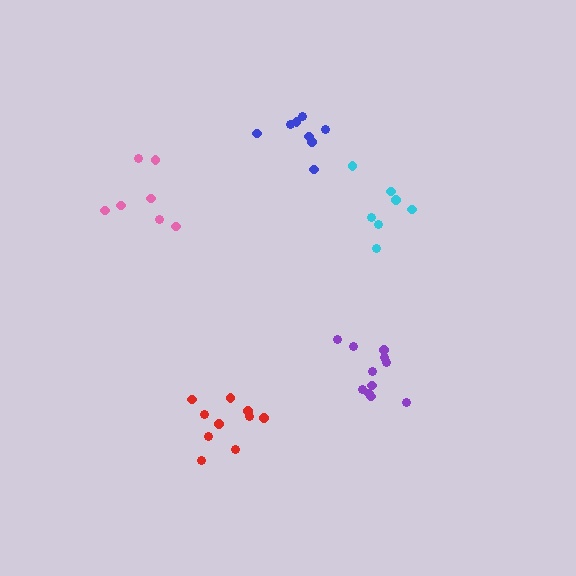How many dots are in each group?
Group 1: 7 dots, Group 2: 11 dots, Group 3: 10 dots, Group 4: 7 dots, Group 5: 8 dots (43 total).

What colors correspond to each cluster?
The clusters are colored: cyan, purple, red, pink, blue.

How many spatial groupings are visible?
There are 5 spatial groupings.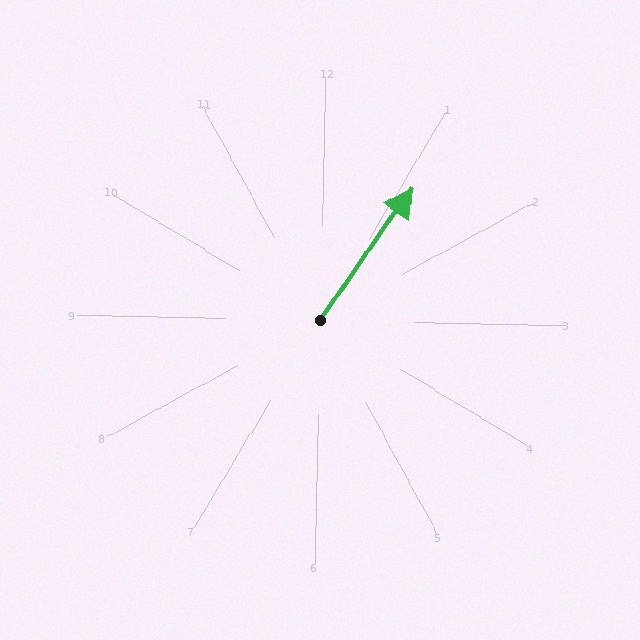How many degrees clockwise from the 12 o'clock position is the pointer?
Approximately 34 degrees.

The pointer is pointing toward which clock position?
Roughly 1 o'clock.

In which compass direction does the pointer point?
Northeast.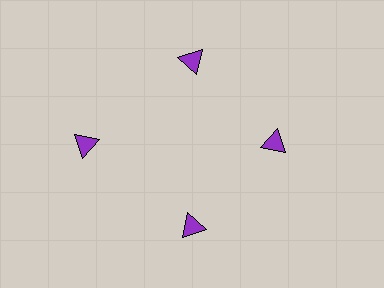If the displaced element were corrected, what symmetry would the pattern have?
It would have 4-fold rotational symmetry — the pattern would map onto itself every 90 degrees.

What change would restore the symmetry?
The symmetry would be restored by moving it inward, back onto the ring so that all 4 triangles sit at equal angles and equal distance from the center.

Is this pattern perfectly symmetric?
No. The 4 purple triangles are arranged in a ring, but one element near the 9 o'clock position is pushed outward from the center, breaking the 4-fold rotational symmetry.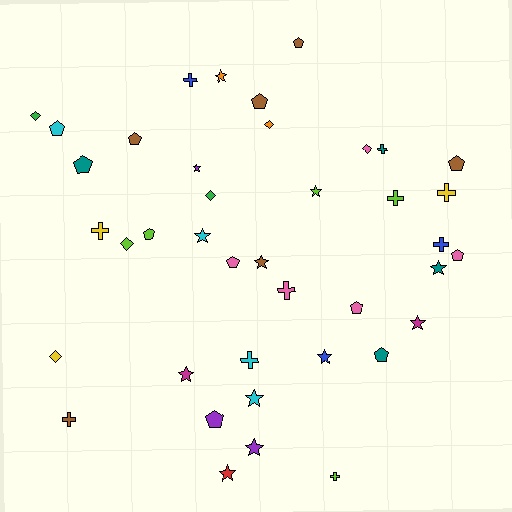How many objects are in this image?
There are 40 objects.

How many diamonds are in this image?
There are 6 diamonds.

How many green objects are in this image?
There are 2 green objects.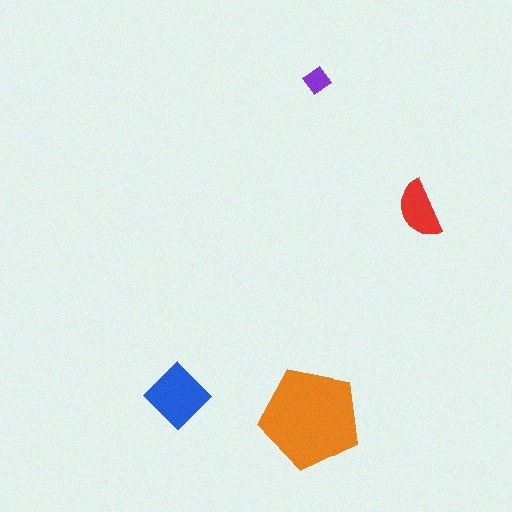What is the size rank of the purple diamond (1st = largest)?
4th.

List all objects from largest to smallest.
The orange pentagon, the blue diamond, the red semicircle, the purple diamond.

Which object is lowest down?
The orange pentagon is bottommost.